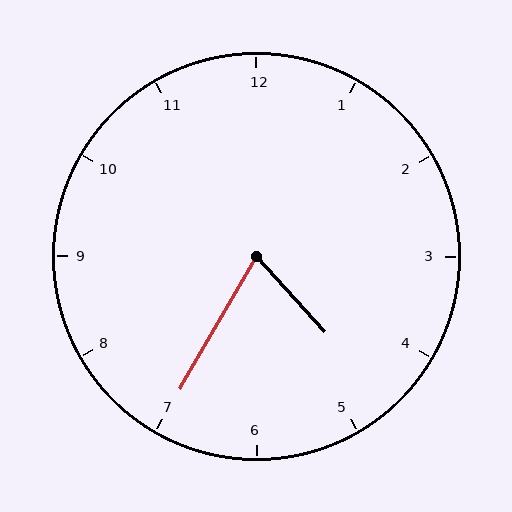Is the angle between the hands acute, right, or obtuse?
It is acute.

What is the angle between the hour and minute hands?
Approximately 72 degrees.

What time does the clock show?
4:35.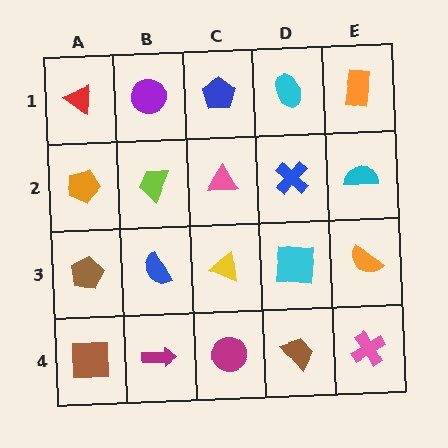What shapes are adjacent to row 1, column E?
A cyan semicircle (row 2, column E), a cyan ellipse (row 1, column D).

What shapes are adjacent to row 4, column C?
A yellow triangle (row 3, column C), a magenta arrow (row 4, column B), a brown trapezoid (row 4, column D).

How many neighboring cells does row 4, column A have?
2.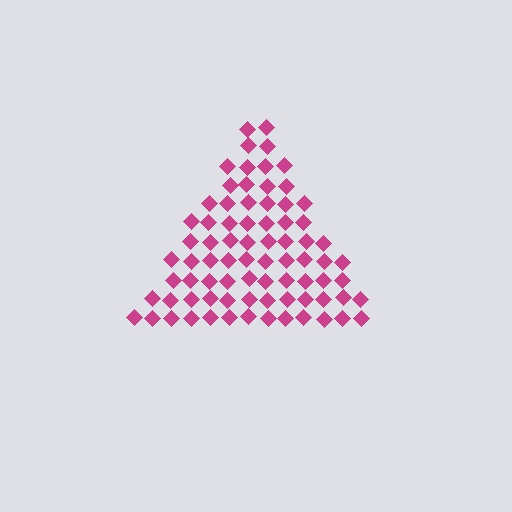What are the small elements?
The small elements are diamonds.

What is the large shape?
The large shape is a triangle.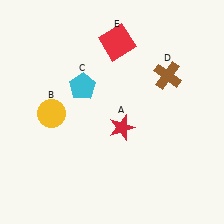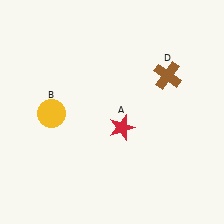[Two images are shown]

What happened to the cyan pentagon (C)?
The cyan pentagon (C) was removed in Image 2. It was in the top-left area of Image 1.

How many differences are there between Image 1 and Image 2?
There are 2 differences between the two images.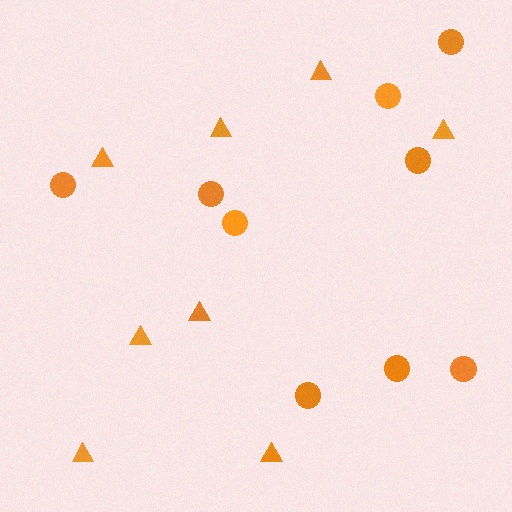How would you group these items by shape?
There are 2 groups: one group of triangles (8) and one group of circles (9).